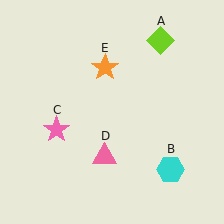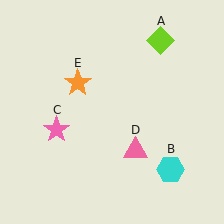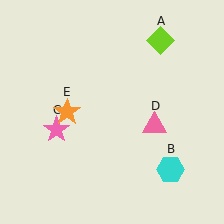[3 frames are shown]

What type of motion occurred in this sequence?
The pink triangle (object D), orange star (object E) rotated counterclockwise around the center of the scene.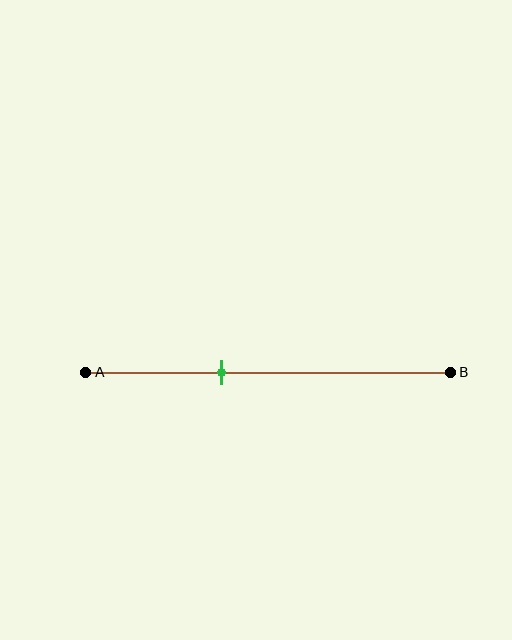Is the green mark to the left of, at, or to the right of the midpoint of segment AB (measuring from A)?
The green mark is to the left of the midpoint of segment AB.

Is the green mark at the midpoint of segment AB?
No, the mark is at about 35% from A, not at the 50% midpoint.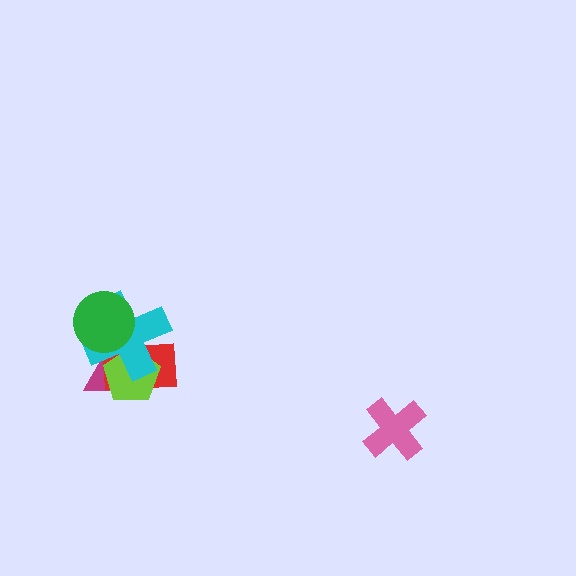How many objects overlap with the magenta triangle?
3 objects overlap with the magenta triangle.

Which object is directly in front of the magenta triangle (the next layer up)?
The red rectangle is directly in front of the magenta triangle.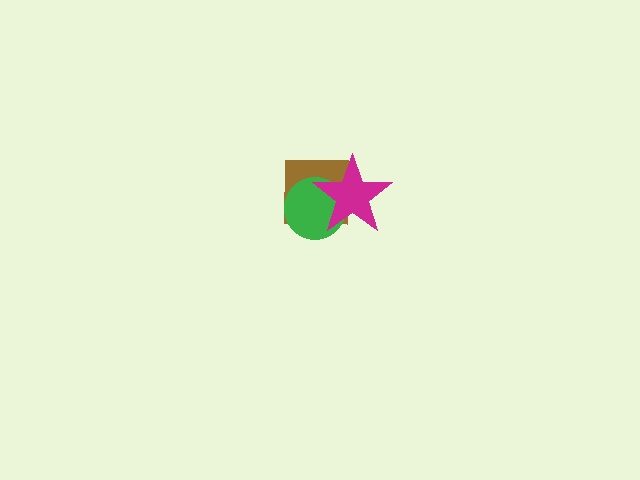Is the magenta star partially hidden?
No, no other shape covers it.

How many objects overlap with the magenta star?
2 objects overlap with the magenta star.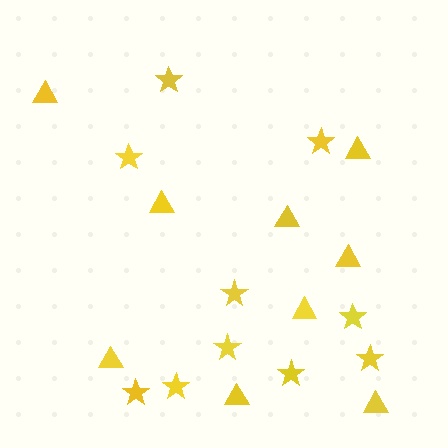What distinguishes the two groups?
There are 2 groups: one group of triangles (9) and one group of stars (10).